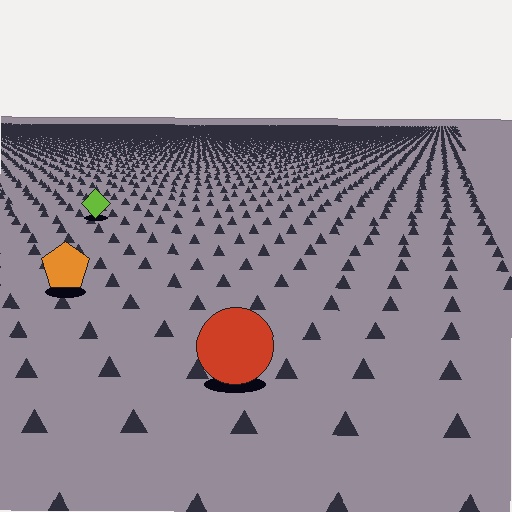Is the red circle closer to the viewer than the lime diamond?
Yes. The red circle is closer — you can tell from the texture gradient: the ground texture is coarser near it.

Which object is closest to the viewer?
The red circle is closest. The texture marks near it are larger and more spread out.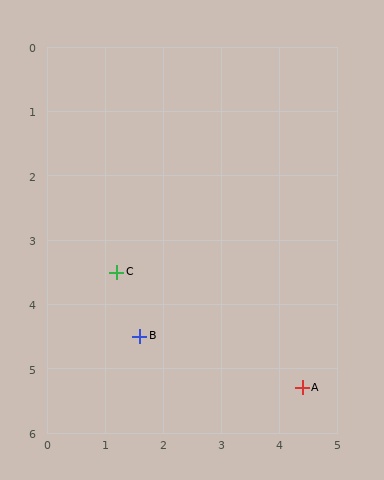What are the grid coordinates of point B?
Point B is at approximately (1.6, 4.5).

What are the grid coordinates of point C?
Point C is at approximately (1.2, 3.5).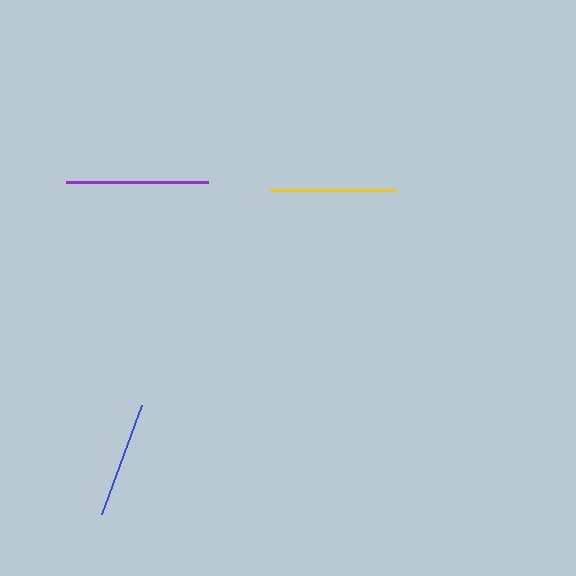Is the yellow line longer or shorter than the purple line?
The purple line is longer than the yellow line.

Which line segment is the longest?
The purple line is the longest at approximately 142 pixels.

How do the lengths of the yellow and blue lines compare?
The yellow and blue lines are approximately the same length.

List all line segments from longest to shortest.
From longest to shortest: purple, yellow, blue.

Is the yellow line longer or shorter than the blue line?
The yellow line is longer than the blue line.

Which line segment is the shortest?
The blue line is the shortest at approximately 115 pixels.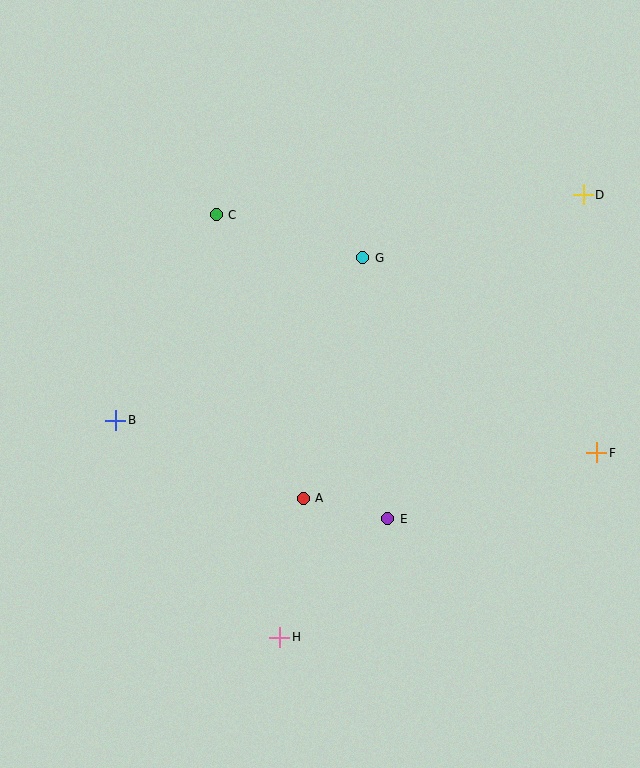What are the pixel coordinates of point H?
Point H is at (280, 637).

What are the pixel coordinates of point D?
Point D is at (583, 195).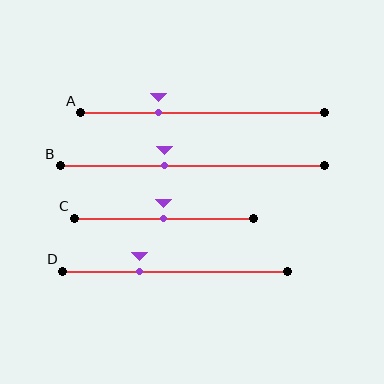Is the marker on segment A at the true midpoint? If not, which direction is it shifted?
No, the marker on segment A is shifted to the left by about 18% of the segment length.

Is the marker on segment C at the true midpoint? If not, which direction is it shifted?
Yes, the marker on segment C is at the true midpoint.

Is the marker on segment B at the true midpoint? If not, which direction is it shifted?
No, the marker on segment B is shifted to the left by about 10% of the segment length.